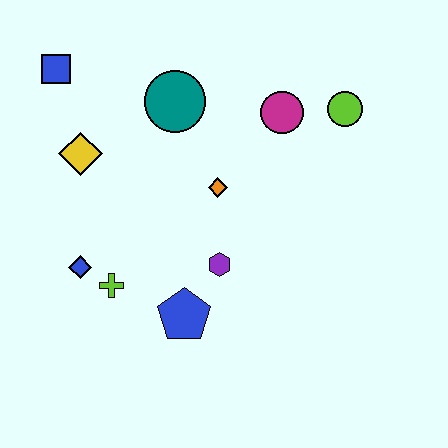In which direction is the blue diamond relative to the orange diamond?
The blue diamond is to the left of the orange diamond.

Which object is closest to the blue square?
The yellow diamond is closest to the blue square.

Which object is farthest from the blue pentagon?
The blue square is farthest from the blue pentagon.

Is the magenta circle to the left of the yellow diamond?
No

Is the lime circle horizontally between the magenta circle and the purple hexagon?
No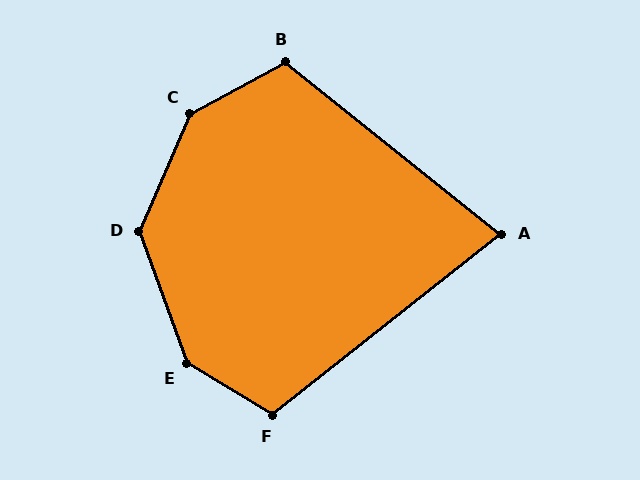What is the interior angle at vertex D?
Approximately 137 degrees (obtuse).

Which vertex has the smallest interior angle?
A, at approximately 77 degrees.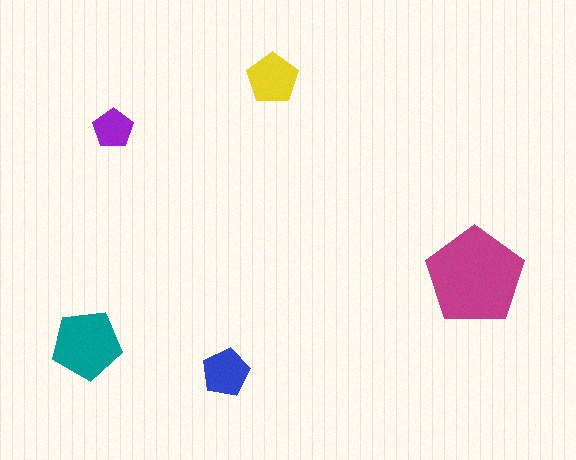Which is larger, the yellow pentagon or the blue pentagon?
The yellow one.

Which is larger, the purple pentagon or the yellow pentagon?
The yellow one.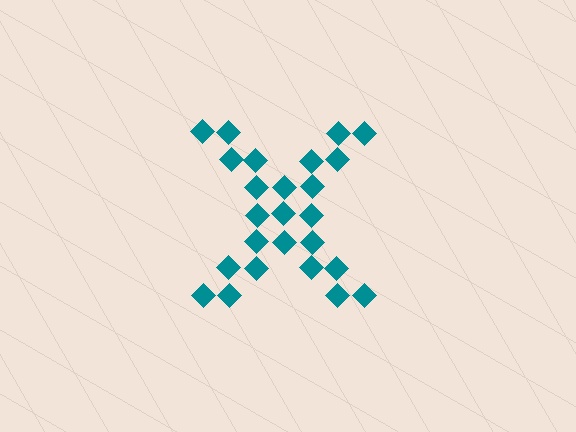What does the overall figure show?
The overall figure shows the letter X.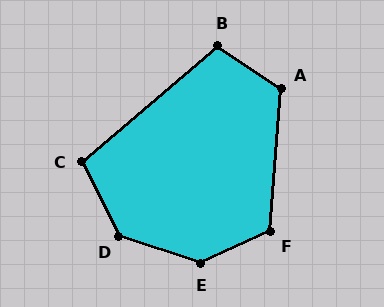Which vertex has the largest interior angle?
E, at approximately 137 degrees.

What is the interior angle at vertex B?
Approximately 106 degrees (obtuse).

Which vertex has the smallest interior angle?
C, at approximately 104 degrees.